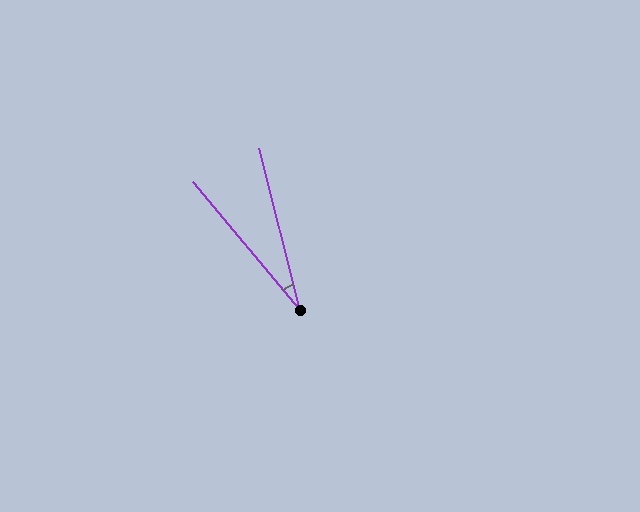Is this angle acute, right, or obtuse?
It is acute.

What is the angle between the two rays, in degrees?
Approximately 26 degrees.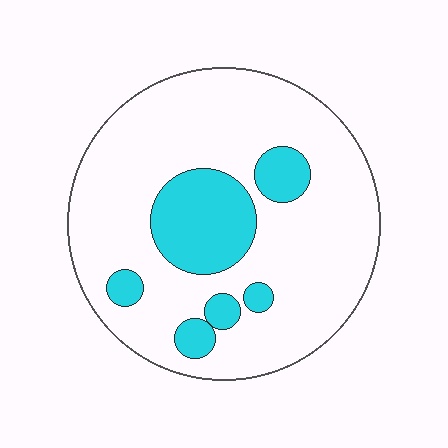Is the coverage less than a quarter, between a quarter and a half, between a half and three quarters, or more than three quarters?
Less than a quarter.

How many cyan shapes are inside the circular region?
6.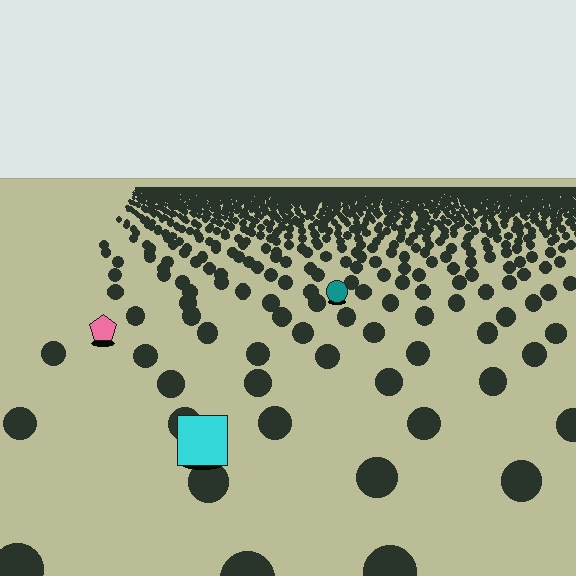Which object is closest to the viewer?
The cyan square is closest. The texture marks near it are larger and more spread out.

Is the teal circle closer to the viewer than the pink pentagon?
No. The pink pentagon is closer — you can tell from the texture gradient: the ground texture is coarser near it.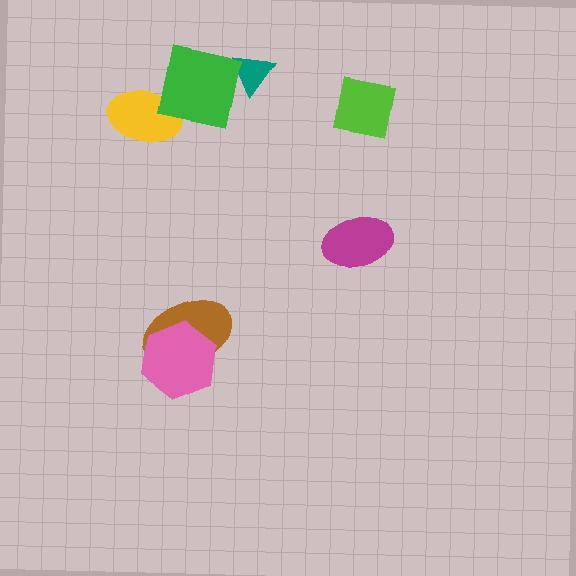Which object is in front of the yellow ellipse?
The green square is in front of the yellow ellipse.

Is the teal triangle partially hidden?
Yes, it is partially covered by another shape.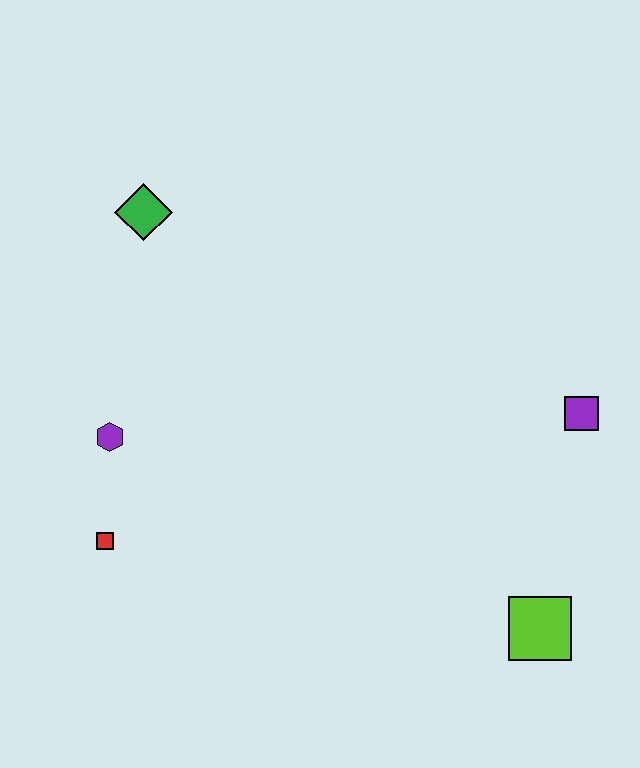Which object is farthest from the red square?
The purple square is farthest from the red square.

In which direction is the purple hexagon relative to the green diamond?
The purple hexagon is below the green diamond.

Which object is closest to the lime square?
The purple square is closest to the lime square.